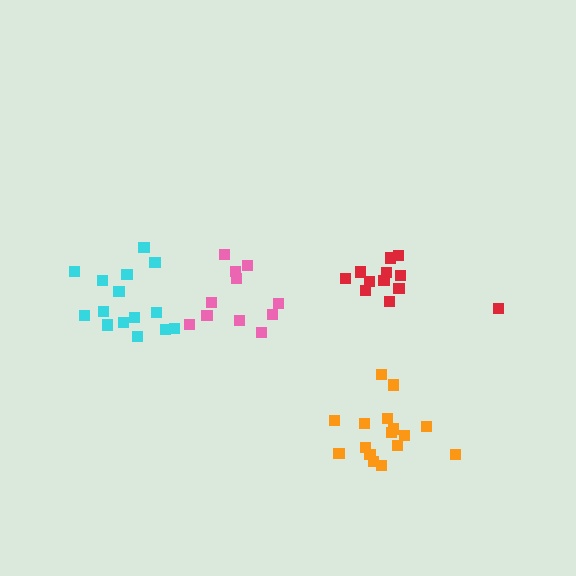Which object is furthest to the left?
The cyan cluster is leftmost.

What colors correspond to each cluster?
The clusters are colored: red, orange, pink, cyan.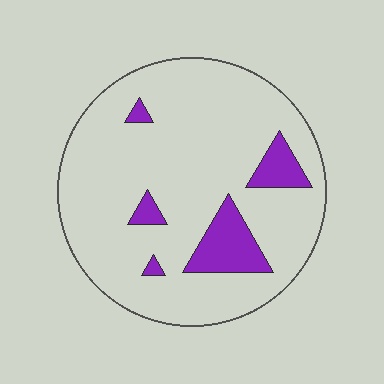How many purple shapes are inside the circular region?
5.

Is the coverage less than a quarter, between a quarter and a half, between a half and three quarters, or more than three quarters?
Less than a quarter.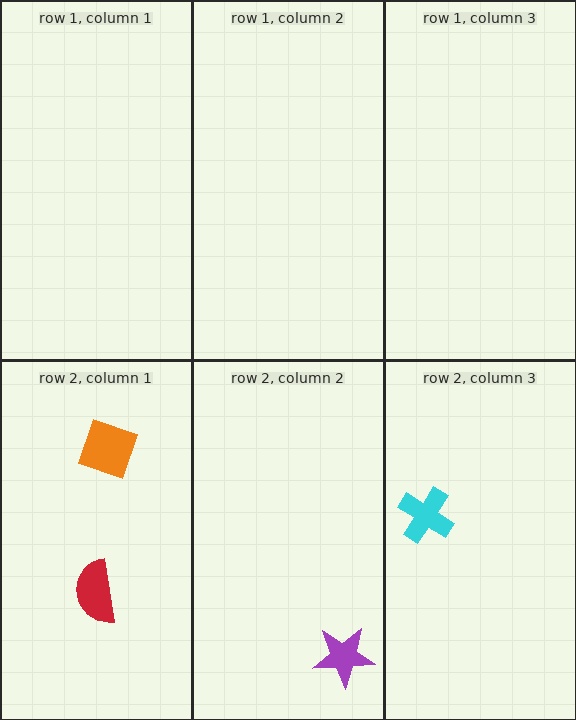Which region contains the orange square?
The row 2, column 1 region.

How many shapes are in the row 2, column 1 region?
2.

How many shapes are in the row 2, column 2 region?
1.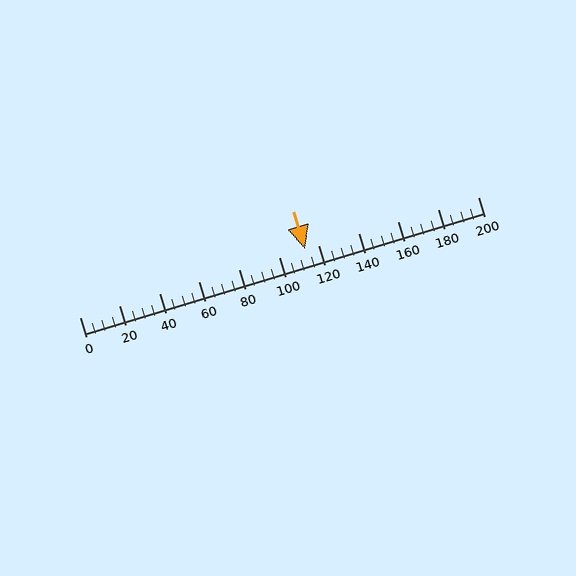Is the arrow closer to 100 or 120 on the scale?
The arrow is closer to 120.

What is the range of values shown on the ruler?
The ruler shows values from 0 to 200.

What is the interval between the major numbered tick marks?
The major tick marks are spaced 20 units apart.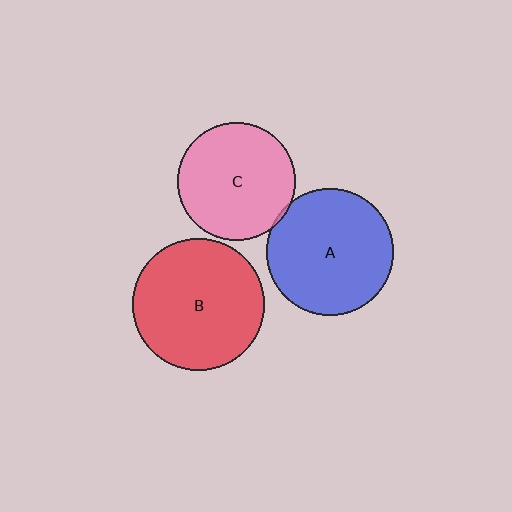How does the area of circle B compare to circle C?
Approximately 1.3 times.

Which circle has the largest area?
Circle B (red).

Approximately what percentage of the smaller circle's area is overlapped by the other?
Approximately 5%.